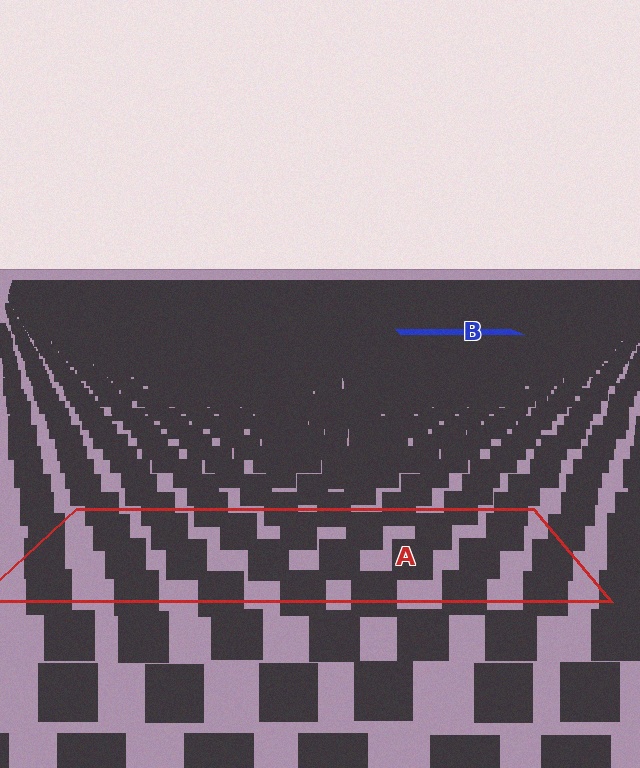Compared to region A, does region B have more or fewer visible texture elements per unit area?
Region B has more texture elements per unit area — they are packed more densely because it is farther away.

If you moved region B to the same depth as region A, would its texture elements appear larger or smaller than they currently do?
They would appear larger. At a closer depth, the same texture elements are projected at a bigger on-screen size.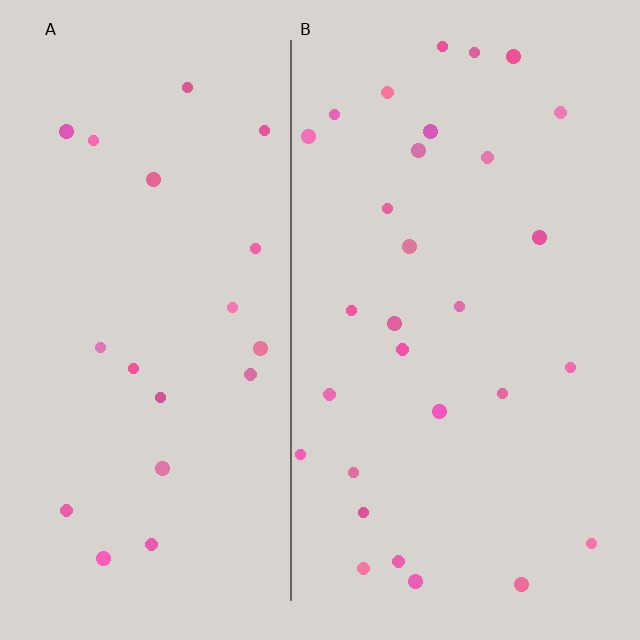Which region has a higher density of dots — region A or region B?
B (the right).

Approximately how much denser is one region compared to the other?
Approximately 1.5× — region B over region A.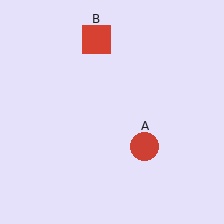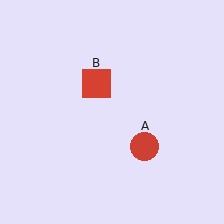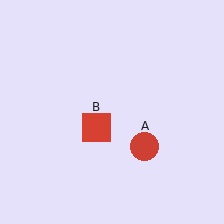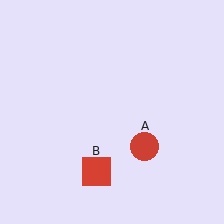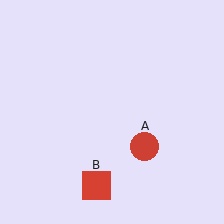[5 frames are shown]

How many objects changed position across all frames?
1 object changed position: red square (object B).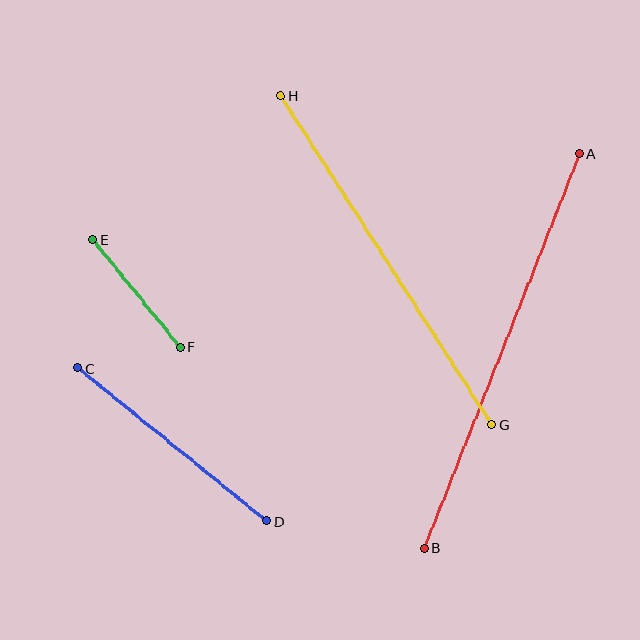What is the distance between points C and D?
The distance is approximately 243 pixels.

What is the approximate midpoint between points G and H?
The midpoint is at approximately (386, 260) pixels.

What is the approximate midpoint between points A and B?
The midpoint is at approximately (502, 351) pixels.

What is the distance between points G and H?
The distance is approximately 391 pixels.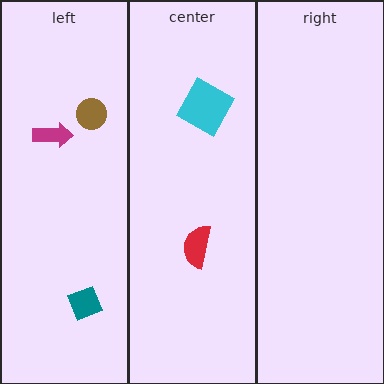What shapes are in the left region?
The teal diamond, the brown circle, the magenta arrow.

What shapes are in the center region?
The cyan square, the red semicircle.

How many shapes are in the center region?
2.